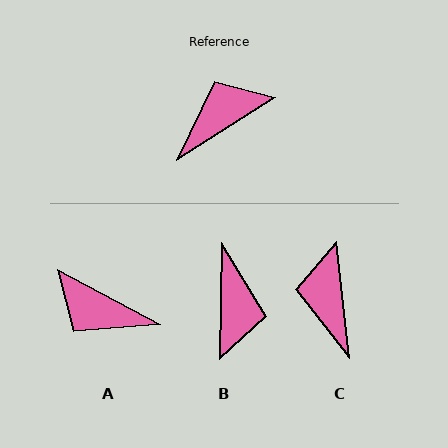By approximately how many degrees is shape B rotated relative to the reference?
Approximately 123 degrees clockwise.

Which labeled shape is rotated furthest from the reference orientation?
B, about 123 degrees away.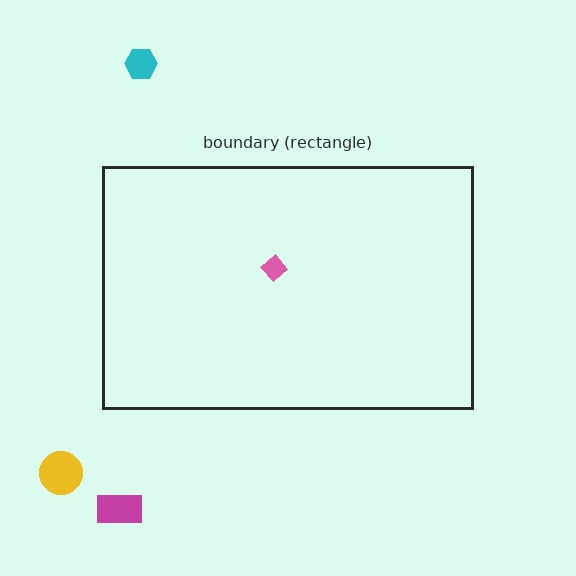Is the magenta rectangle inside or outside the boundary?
Outside.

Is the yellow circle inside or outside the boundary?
Outside.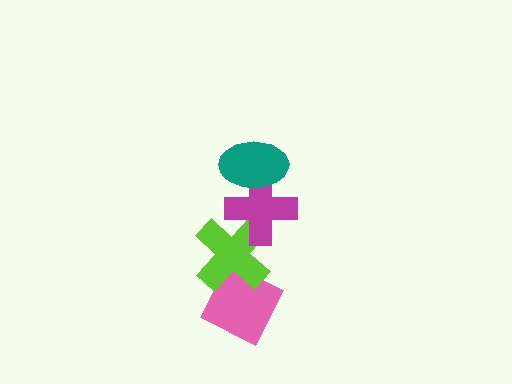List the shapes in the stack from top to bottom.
From top to bottom: the teal ellipse, the magenta cross, the lime cross, the pink diamond.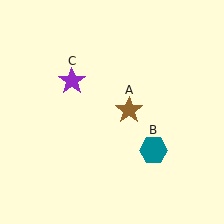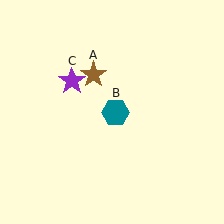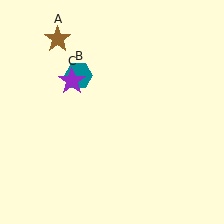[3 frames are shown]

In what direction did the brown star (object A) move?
The brown star (object A) moved up and to the left.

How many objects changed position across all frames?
2 objects changed position: brown star (object A), teal hexagon (object B).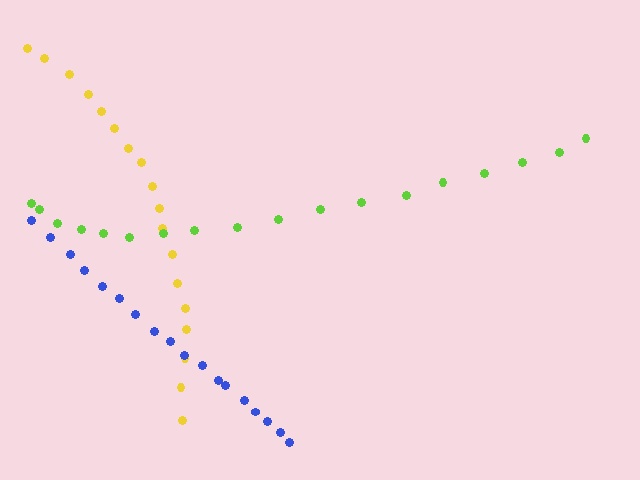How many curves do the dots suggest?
There are 3 distinct paths.